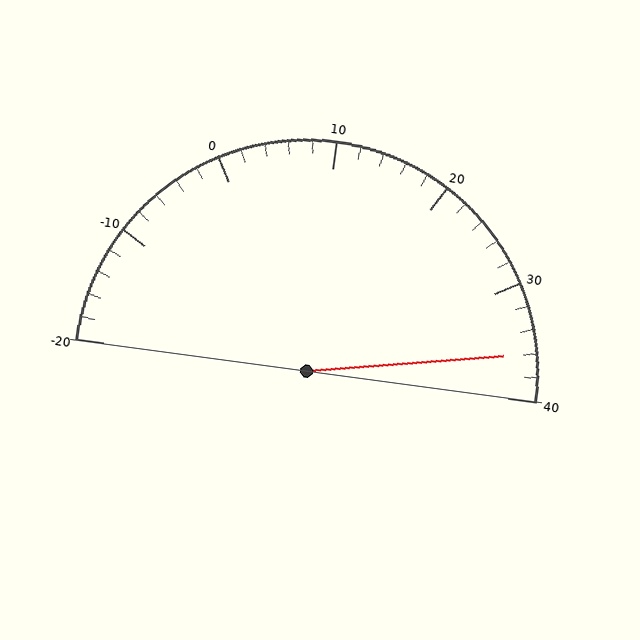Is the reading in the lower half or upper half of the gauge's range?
The reading is in the upper half of the range (-20 to 40).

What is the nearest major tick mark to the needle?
The nearest major tick mark is 40.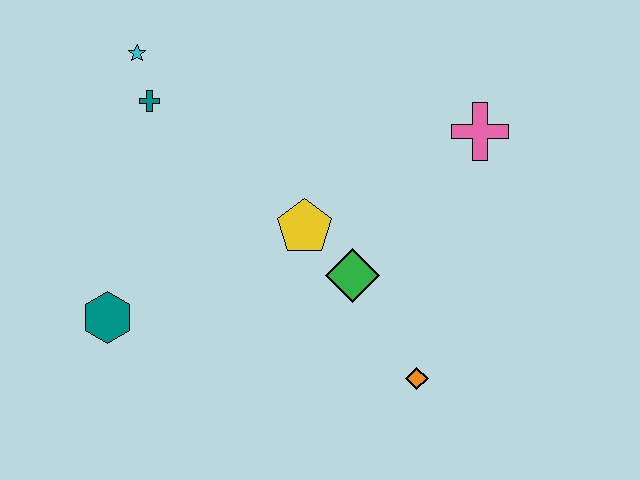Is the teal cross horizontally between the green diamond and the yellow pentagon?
No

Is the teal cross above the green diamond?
Yes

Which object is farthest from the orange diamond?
The cyan star is farthest from the orange diamond.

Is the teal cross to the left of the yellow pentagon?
Yes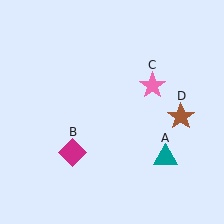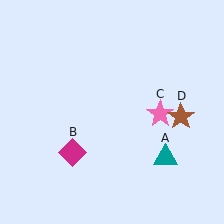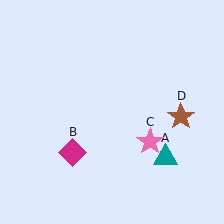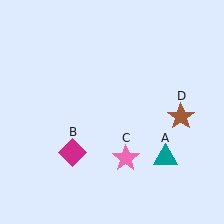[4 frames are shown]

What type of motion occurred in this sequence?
The pink star (object C) rotated clockwise around the center of the scene.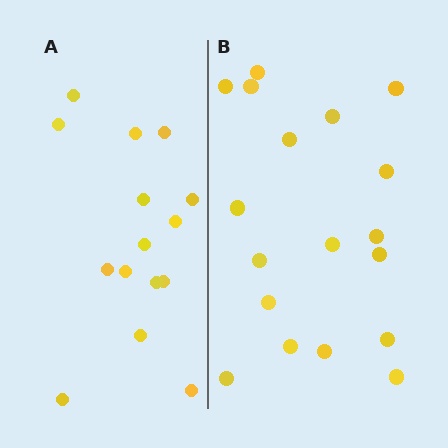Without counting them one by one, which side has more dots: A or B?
Region B (the right region) has more dots.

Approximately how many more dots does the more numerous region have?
Region B has just a few more — roughly 2 or 3 more dots than region A.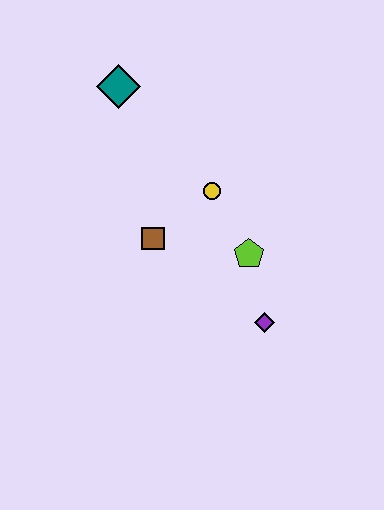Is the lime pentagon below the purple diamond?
No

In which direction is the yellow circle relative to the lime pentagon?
The yellow circle is above the lime pentagon.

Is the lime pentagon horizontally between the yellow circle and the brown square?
No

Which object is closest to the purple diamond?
The lime pentagon is closest to the purple diamond.